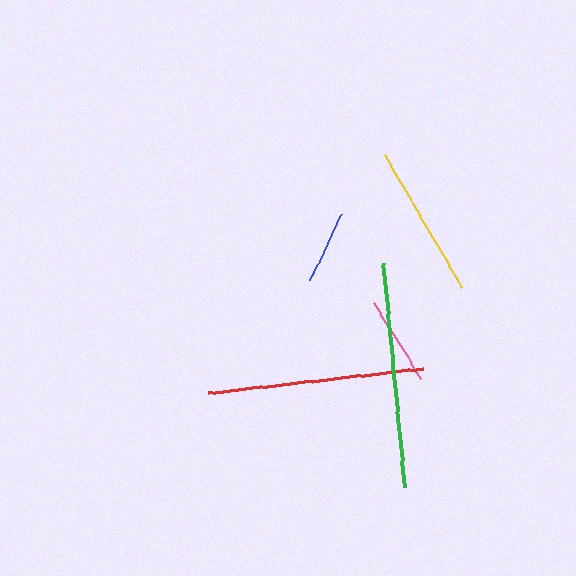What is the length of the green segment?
The green segment is approximately 225 pixels long.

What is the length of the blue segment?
The blue segment is approximately 74 pixels long.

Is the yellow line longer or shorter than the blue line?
The yellow line is longer than the blue line.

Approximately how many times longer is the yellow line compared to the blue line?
The yellow line is approximately 2.1 times the length of the blue line.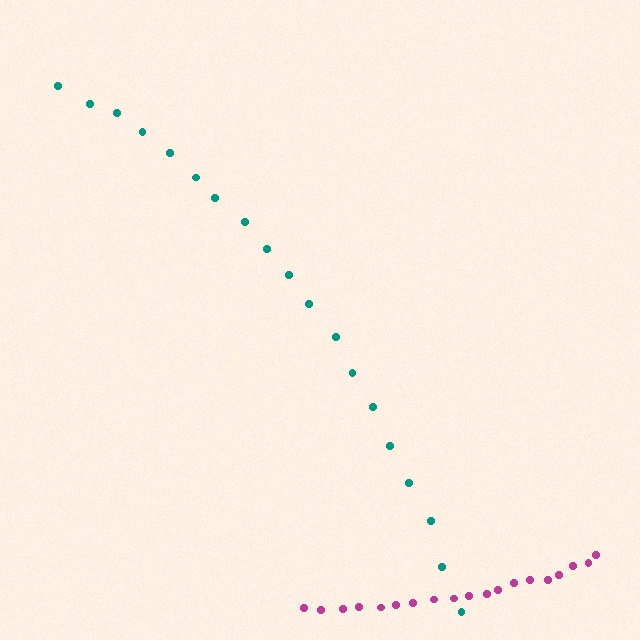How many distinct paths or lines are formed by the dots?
There are 2 distinct paths.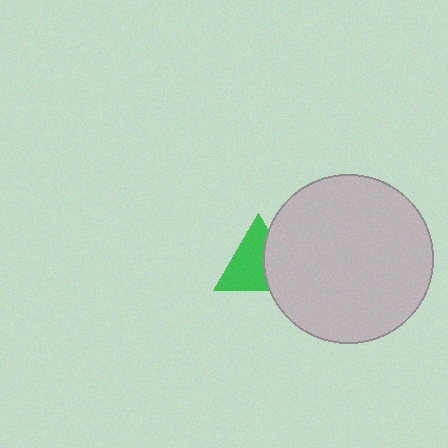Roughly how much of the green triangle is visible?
About half of it is visible (roughly 63%).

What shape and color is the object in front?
The object in front is a light gray circle.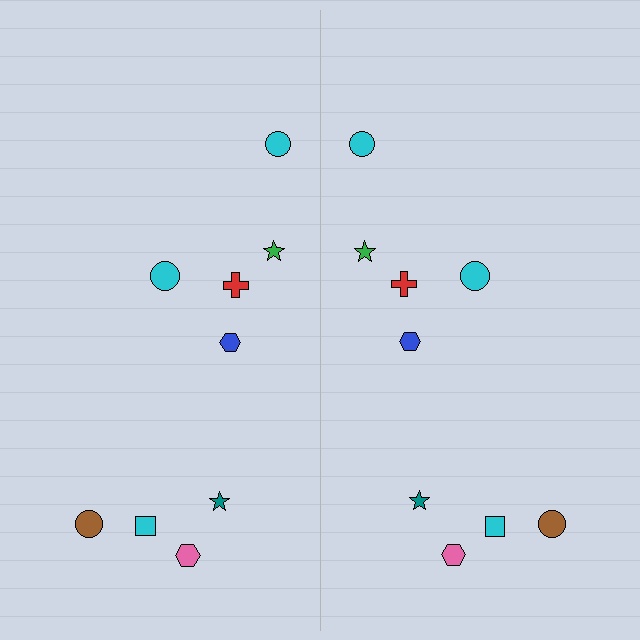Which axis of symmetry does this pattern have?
The pattern has a vertical axis of symmetry running through the center of the image.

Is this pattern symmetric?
Yes, this pattern has bilateral (reflection) symmetry.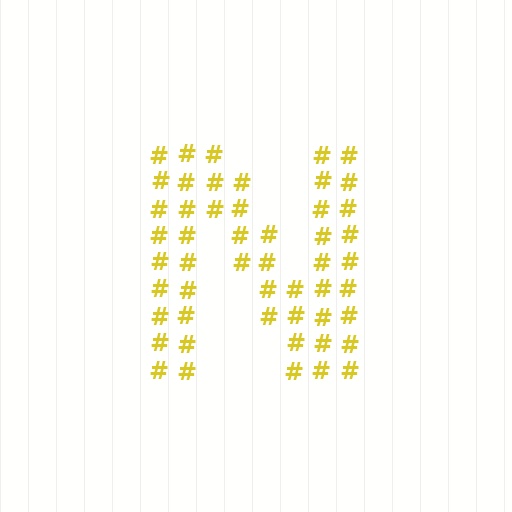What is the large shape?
The large shape is the letter N.